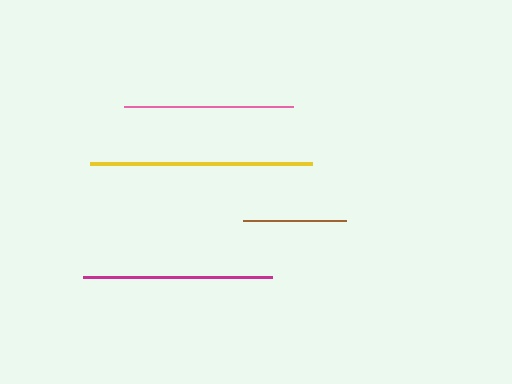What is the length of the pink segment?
The pink segment is approximately 168 pixels long.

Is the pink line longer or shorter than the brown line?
The pink line is longer than the brown line.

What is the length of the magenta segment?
The magenta segment is approximately 189 pixels long.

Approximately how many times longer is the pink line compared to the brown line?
The pink line is approximately 1.6 times the length of the brown line.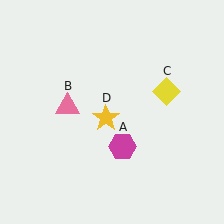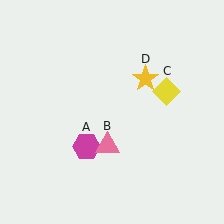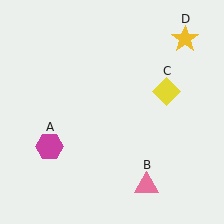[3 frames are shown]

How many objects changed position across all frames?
3 objects changed position: magenta hexagon (object A), pink triangle (object B), yellow star (object D).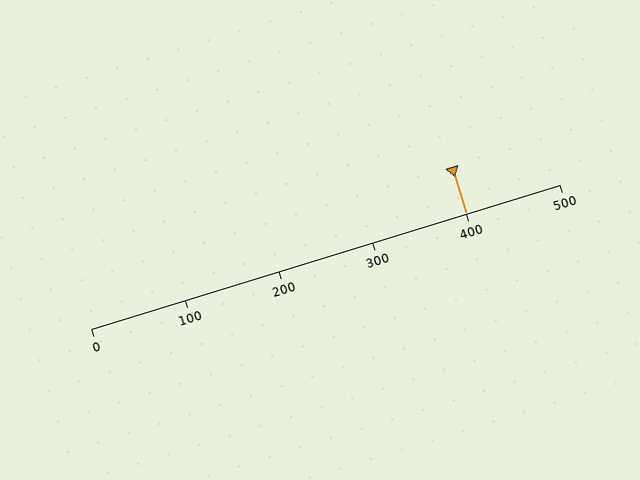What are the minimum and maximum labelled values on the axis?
The axis runs from 0 to 500.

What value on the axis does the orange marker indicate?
The marker indicates approximately 400.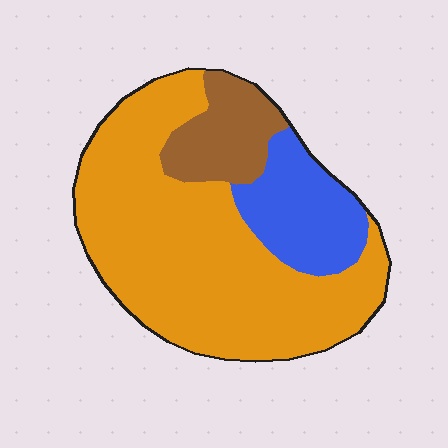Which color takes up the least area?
Brown, at roughly 15%.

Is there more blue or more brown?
Blue.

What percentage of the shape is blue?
Blue covers about 20% of the shape.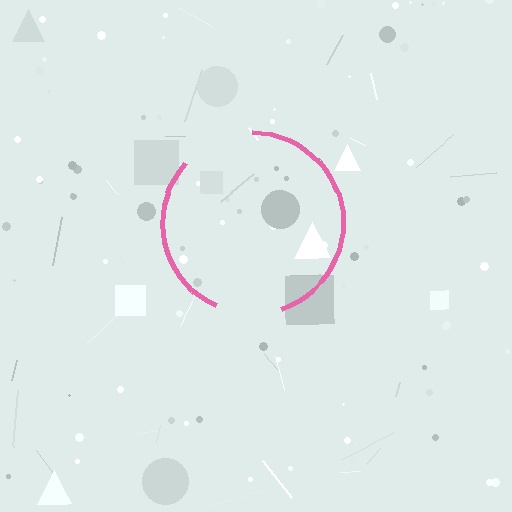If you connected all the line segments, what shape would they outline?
They would outline a circle.